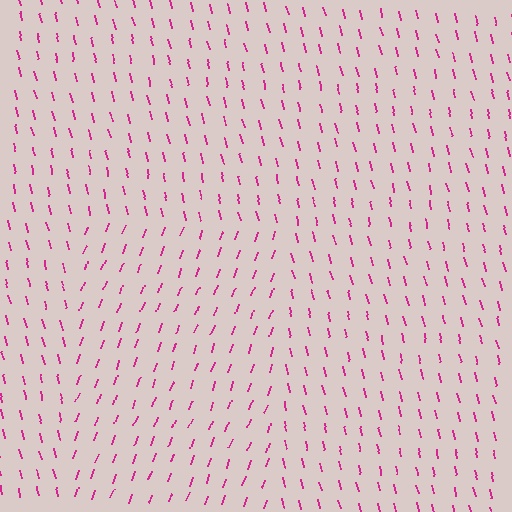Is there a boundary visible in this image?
Yes, there is a texture boundary formed by a change in line orientation.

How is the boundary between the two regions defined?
The boundary is defined purely by a change in line orientation (approximately 34 degrees difference). All lines are the same color and thickness.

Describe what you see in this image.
The image is filled with small magenta line segments. A rectangle region in the image has lines oriented differently from the surrounding lines, creating a visible texture boundary.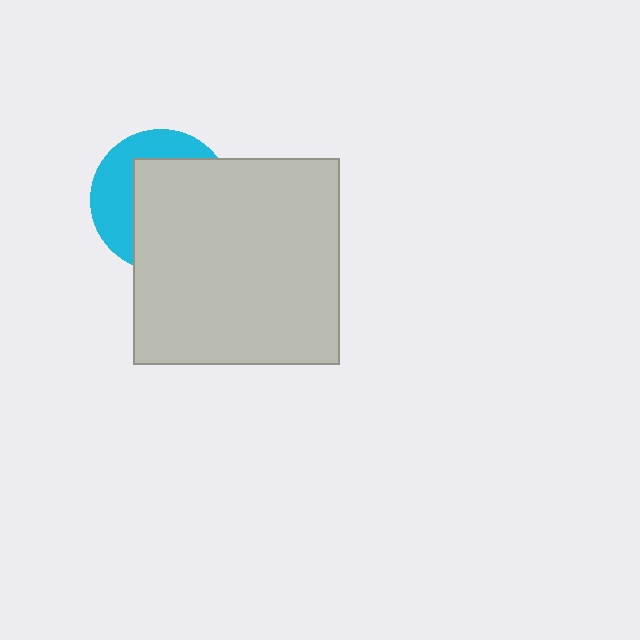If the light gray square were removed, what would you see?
You would see the complete cyan circle.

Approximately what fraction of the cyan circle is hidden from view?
Roughly 62% of the cyan circle is hidden behind the light gray square.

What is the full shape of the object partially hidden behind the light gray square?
The partially hidden object is a cyan circle.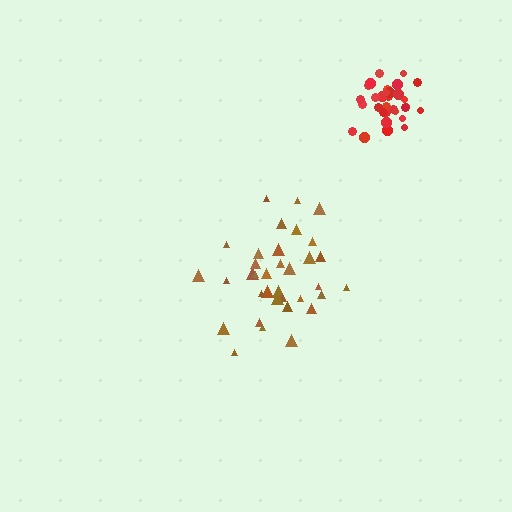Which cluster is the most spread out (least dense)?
Brown.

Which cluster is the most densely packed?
Red.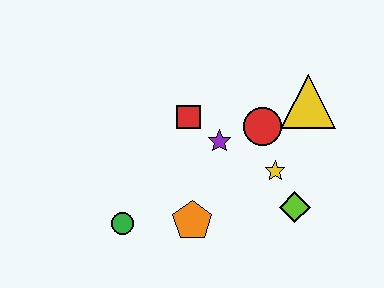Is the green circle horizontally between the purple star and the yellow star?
No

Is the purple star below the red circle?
Yes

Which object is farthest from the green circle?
The yellow triangle is farthest from the green circle.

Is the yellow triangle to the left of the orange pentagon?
No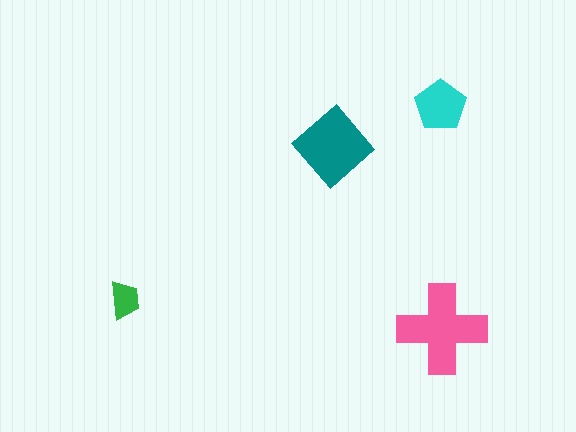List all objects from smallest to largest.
The green trapezoid, the cyan pentagon, the teal diamond, the pink cross.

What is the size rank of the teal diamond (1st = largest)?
2nd.